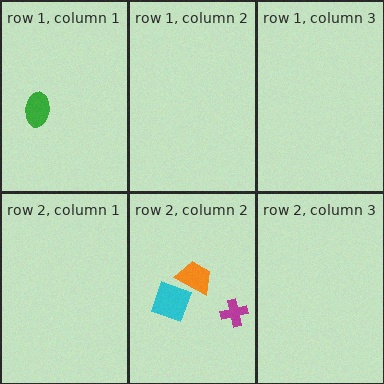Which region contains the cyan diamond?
The row 2, column 2 region.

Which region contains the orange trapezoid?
The row 2, column 2 region.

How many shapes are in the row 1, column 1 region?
1.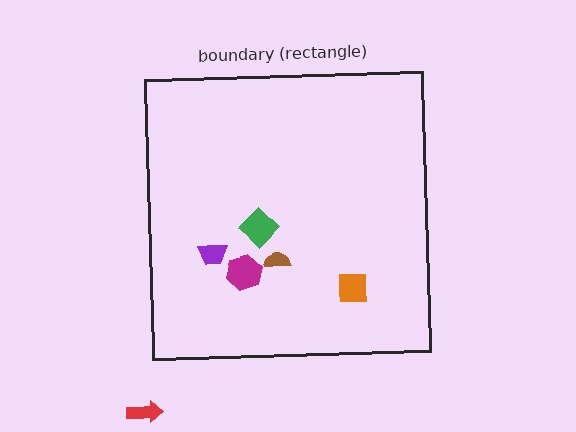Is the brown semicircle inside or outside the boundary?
Inside.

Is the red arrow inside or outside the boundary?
Outside.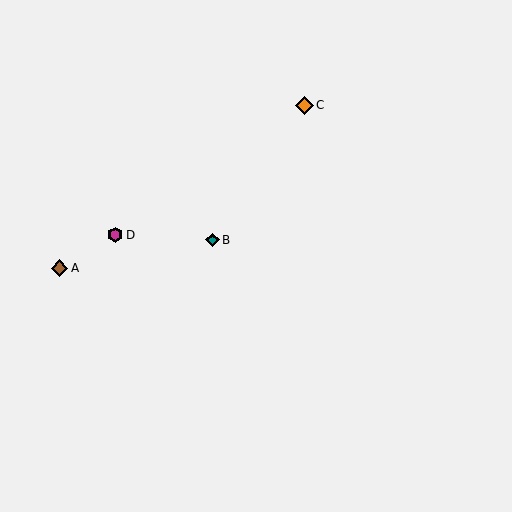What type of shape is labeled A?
Shape A is a brown diamond.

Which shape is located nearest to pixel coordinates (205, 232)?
The teal diamond (labeled B) at (212, 240) is nearest to that location.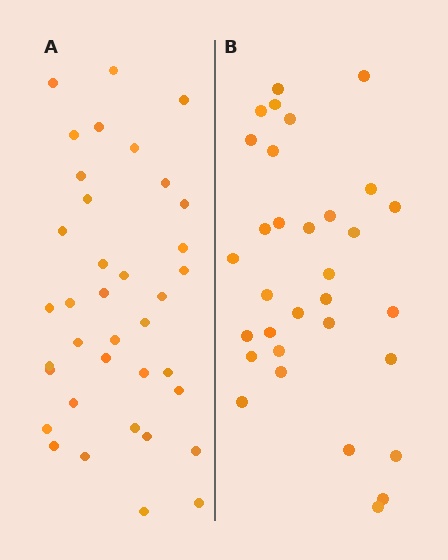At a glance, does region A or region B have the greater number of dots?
Region A (the left region) has more dots.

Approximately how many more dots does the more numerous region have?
Region A has about 5 more dots than region B.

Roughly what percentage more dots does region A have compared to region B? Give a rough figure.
About 15% more.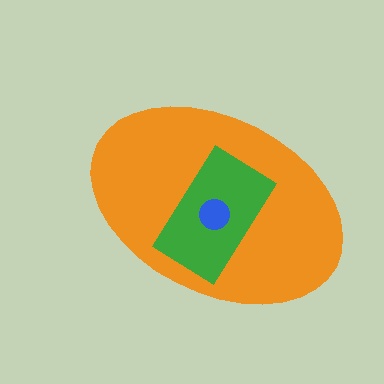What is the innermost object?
The blue circle.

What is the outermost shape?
The orange ellipse.